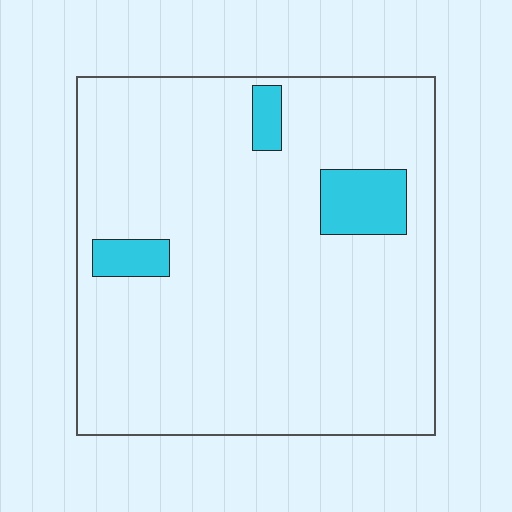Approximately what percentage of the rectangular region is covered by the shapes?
Approximately 10%.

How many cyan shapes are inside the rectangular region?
3.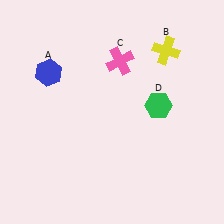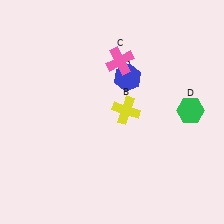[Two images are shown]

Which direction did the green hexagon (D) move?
The green hexagon (D) moved right.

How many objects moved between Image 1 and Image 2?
3 objects moved between the two images.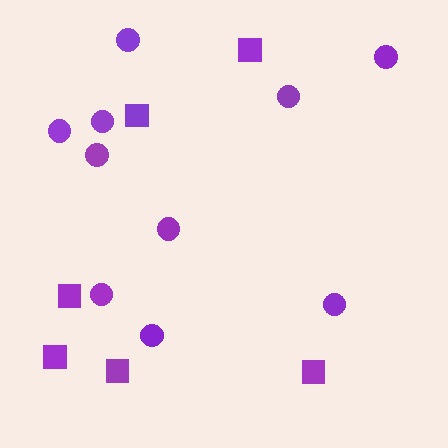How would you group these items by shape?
There are 2 groups: one group of circles (10) and one group of squares (6).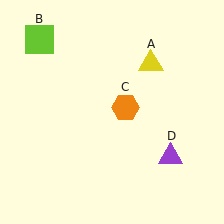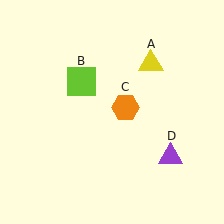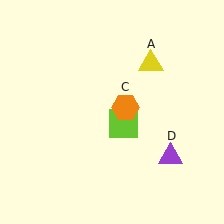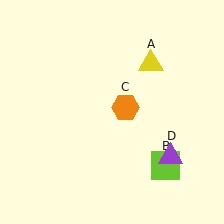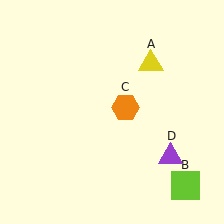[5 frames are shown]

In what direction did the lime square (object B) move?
The lime square (object B) moved down and to the right.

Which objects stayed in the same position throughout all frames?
Yellow triangle (object A) and orange hexagon (object C) and purple triangle (object D) remained stationary.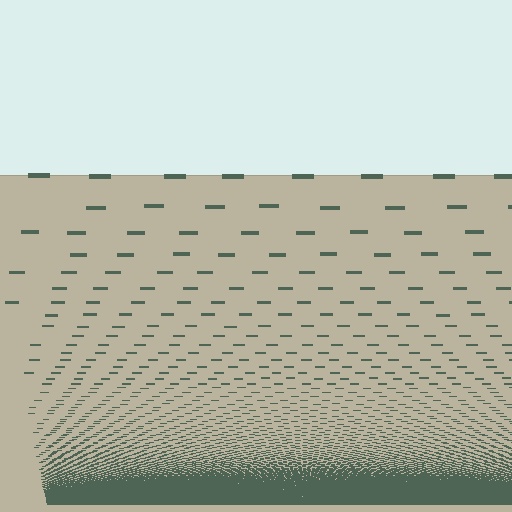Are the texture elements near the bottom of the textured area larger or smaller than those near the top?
Smaller. The gradient is inverted — elements near the bottom are smaller and denser.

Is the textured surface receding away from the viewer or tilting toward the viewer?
The surface appears to tilt toward the viewer. Texture elements get larger and sparser toward the top.